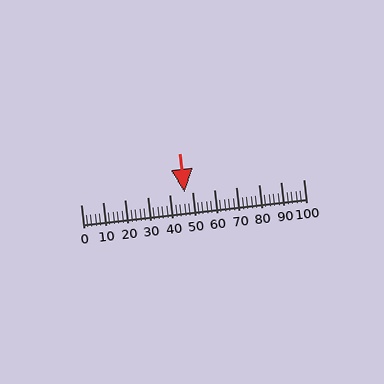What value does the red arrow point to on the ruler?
The red arrow points to approximately 47.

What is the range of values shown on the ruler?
The ruler shows values from 0 to 100.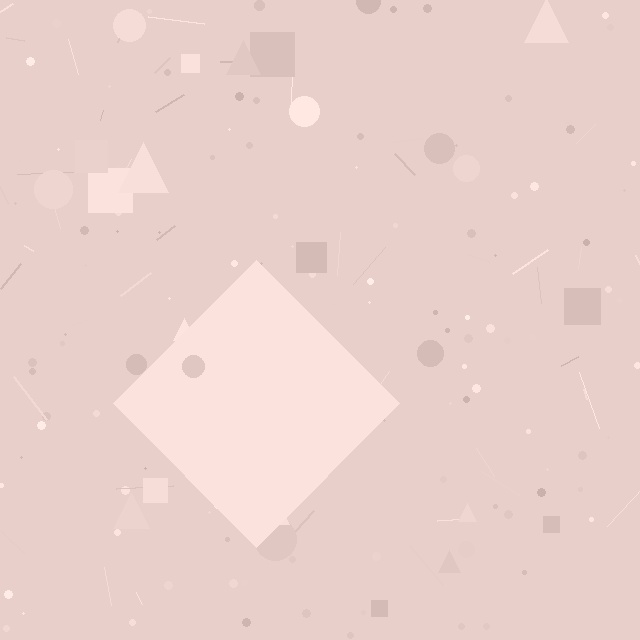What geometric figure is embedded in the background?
A diamond is embedded in the background.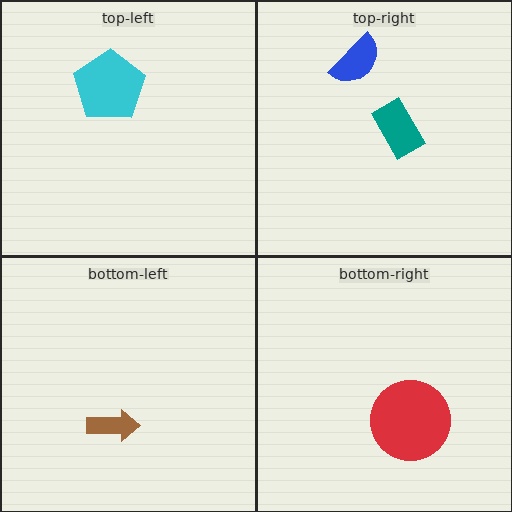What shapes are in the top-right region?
The teal rectangle, the blue semicircle.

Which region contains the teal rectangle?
The top-right region.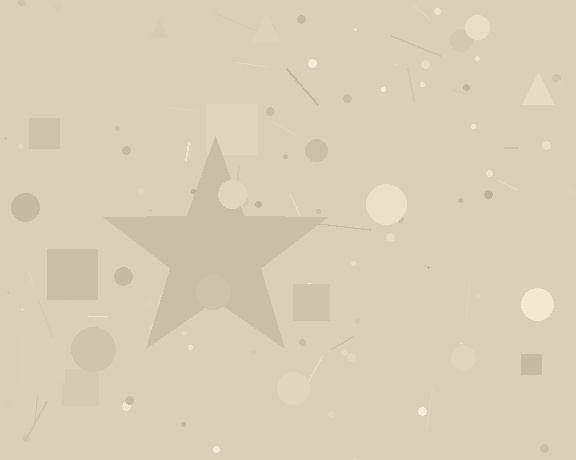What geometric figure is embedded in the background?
A star is embedded in the background.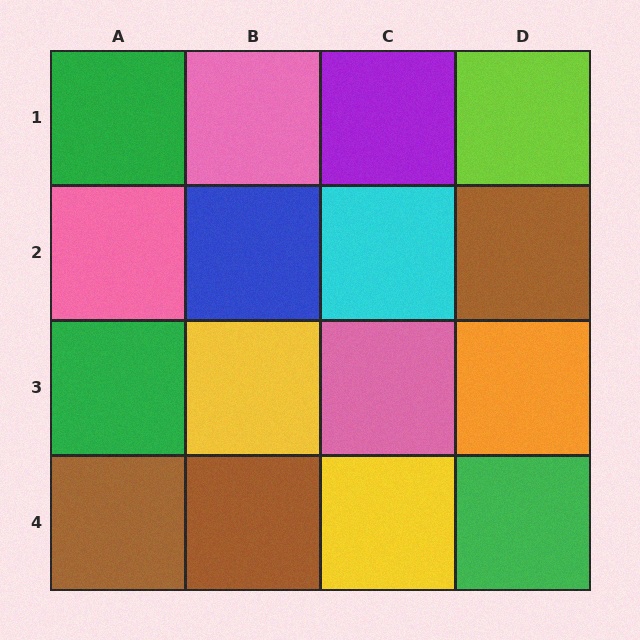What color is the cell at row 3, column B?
Yellow.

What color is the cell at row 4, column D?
Green.